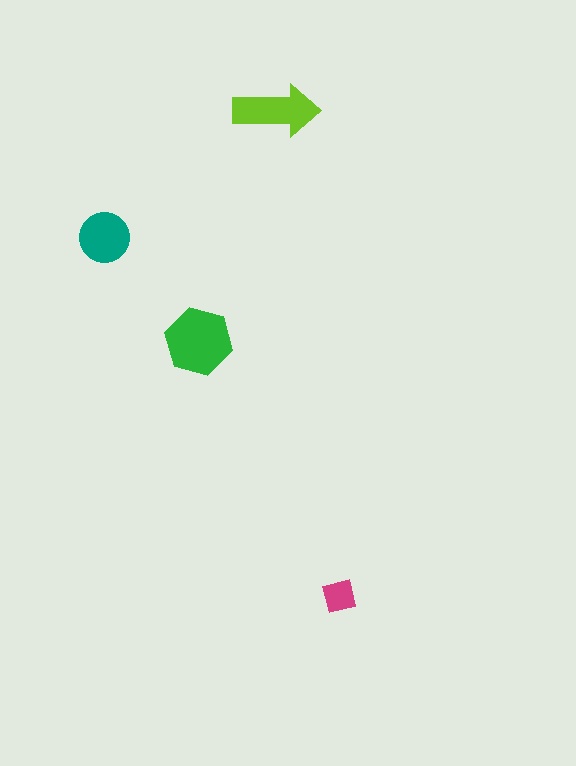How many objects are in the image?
There are 4 objects in the image.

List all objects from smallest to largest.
The magenta square, the teal circle, the lime arrow, the green hexagon.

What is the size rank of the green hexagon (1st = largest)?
1st.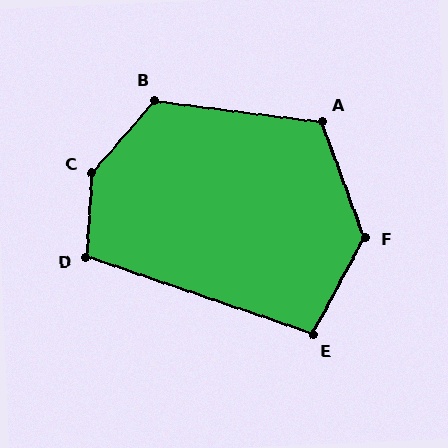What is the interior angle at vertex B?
Approximately 124 degrees (obtuse).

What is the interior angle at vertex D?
Approximately 105 degrees (obtuse).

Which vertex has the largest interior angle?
C, at approximately 143 degrees.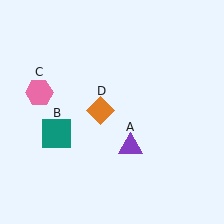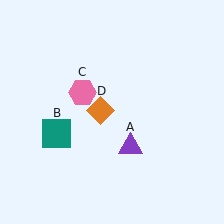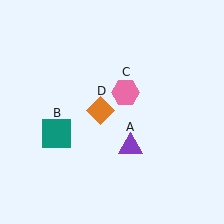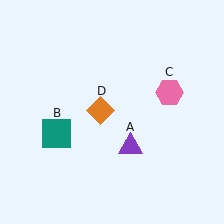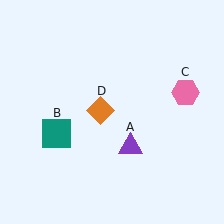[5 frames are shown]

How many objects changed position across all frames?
1 object changed position: pink hexagon (object C).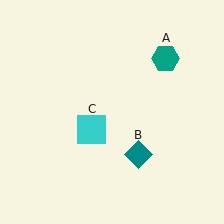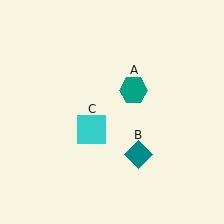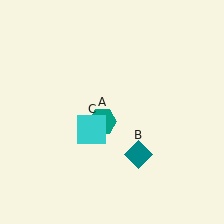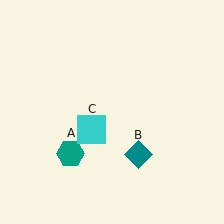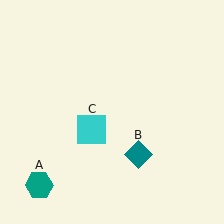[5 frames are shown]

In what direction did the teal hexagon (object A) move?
The teal hexagon (object A) moved down and to the left.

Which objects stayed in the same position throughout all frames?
Teal diamond (object B) and cyan square (object C) remained stationary.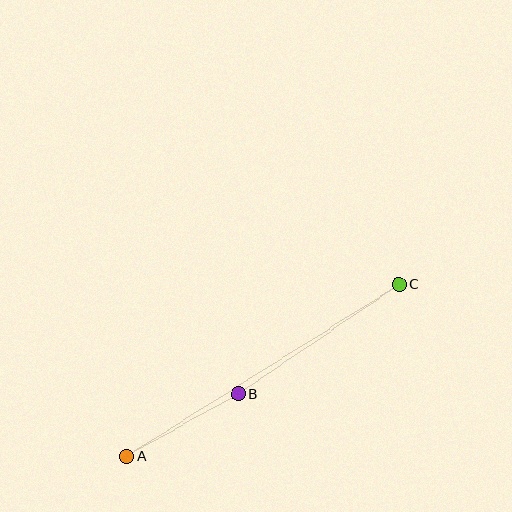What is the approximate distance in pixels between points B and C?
The distance between B and C is approximately 195 pixels.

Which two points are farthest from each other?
Points A and C are farthest from each other.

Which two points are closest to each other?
Points A and B are closest to each other.